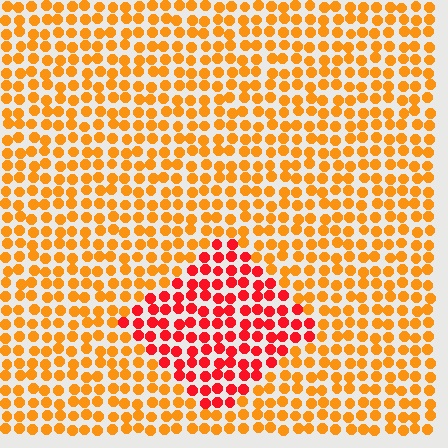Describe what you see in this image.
The image is filled with small orange elements in a uniform arrangement. A diamond-shaped region is visible where the elements are tinted to a slightly different hue, forming a subtle color boundary.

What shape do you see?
I see a diamond.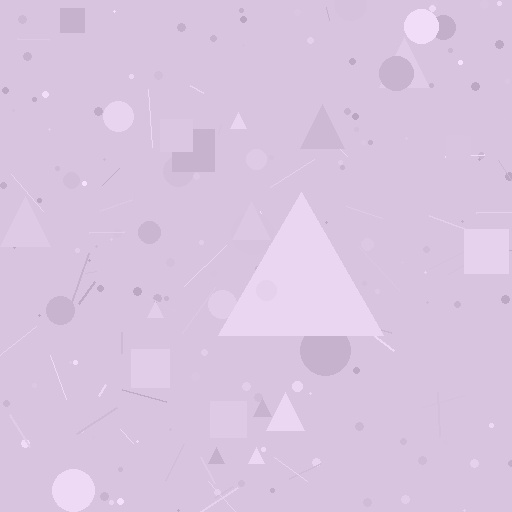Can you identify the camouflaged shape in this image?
The camouflaged shape is a triangle.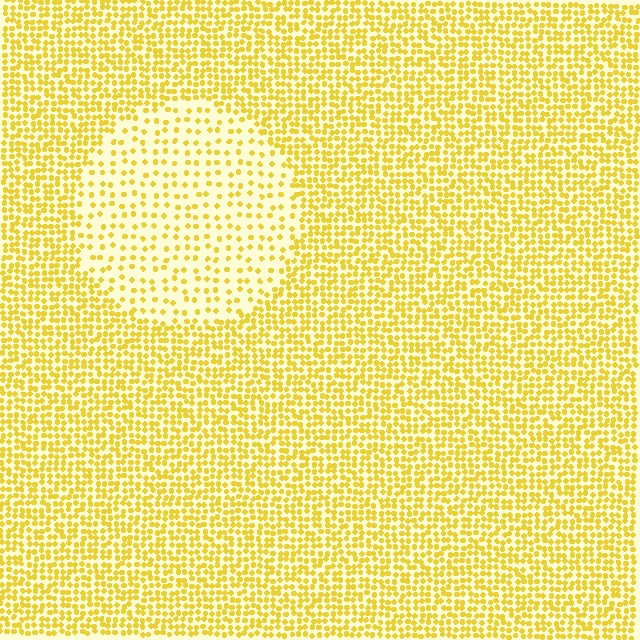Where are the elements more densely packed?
The elements are more densely packed outside the circle boundary.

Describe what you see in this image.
The image contains small yellow elements arranged at two different densities. A circle-shaped region is visible where the elements are less densely packed than the surrounding area.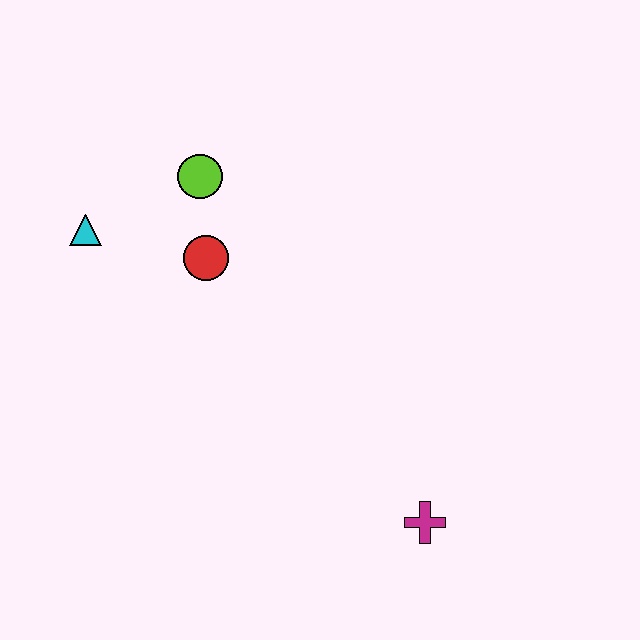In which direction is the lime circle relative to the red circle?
The lime circle is above the red circle.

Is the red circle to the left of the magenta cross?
Yes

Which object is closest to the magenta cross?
The red circle is closest to the magenta cross.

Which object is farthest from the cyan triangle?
The magenta cross is farthest from the cyan triangle.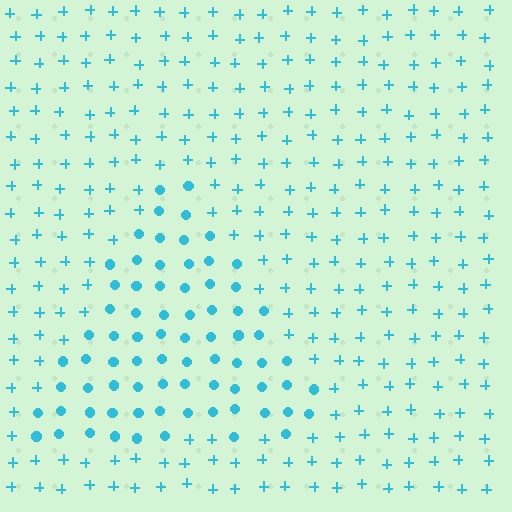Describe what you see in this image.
The image is filled with small cyan elements arranged in a uniform grid. A triangle-shaped region contains circles, while the surrounding area contains plus signs. The boundary is defined purely by the change in element shape.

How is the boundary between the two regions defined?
The boundary is defined by a change in element shape: circles inside vs. plus signs outside. All elements share the same color and spacing.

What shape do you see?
I see a triangle.